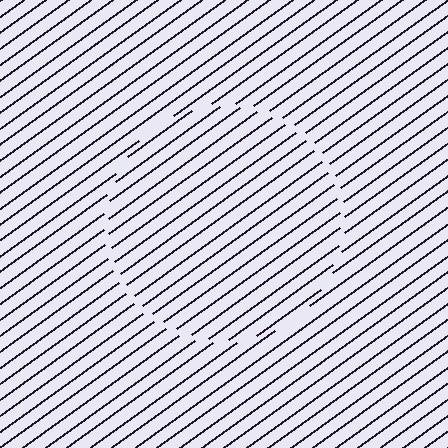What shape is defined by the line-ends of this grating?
An illusory circle. The interior of the shape contains the same grating, shifted by half a period — the contour is defined by the phase discontinuity where line-ends from the inner and outer gratings abut.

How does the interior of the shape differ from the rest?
The interior of the shape contains the same grating, shifted by half a period — the contour is defined by the phase discontinuity where line-ends from the inner and outer gratings abut.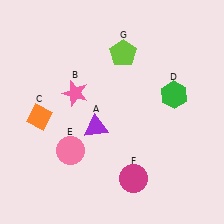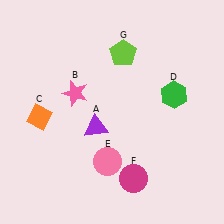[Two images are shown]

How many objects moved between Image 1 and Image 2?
1 object moved between the two images.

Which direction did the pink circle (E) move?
The pink circle (E) moved right.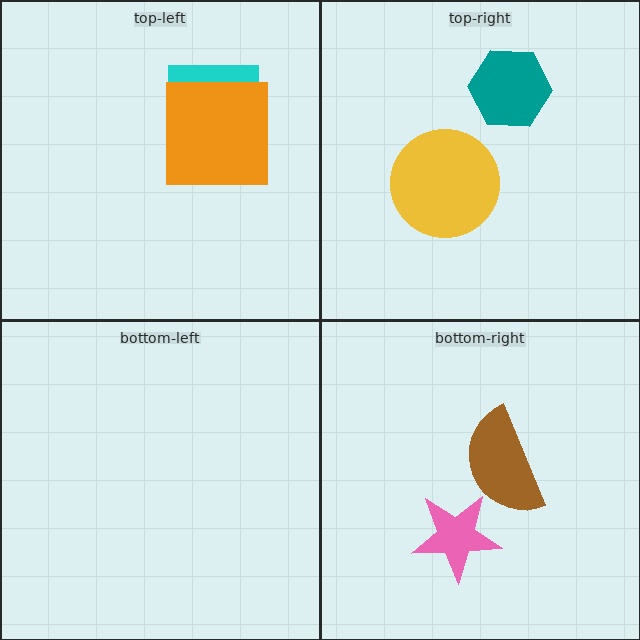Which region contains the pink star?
The bottom-right region.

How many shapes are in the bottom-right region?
2.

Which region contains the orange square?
The top-left region.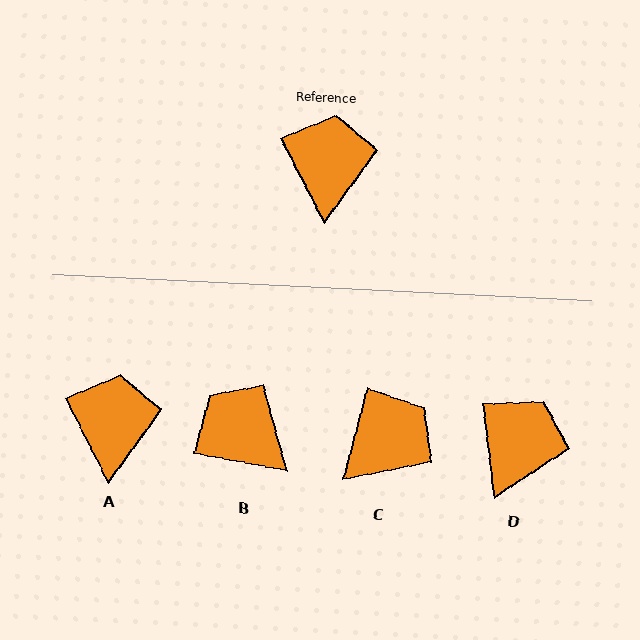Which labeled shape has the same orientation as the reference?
A.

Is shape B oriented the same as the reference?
No, it is off by about 52 degrees.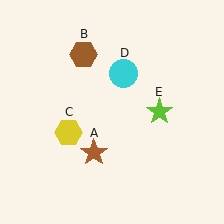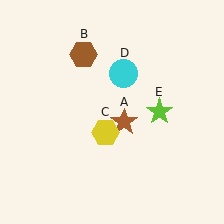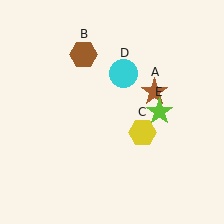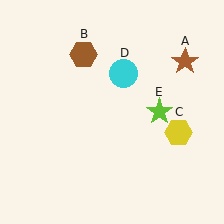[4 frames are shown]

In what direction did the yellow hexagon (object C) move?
The yellow hexagon (object C) moved right.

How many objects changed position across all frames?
2 objects changed position: brown star (object A), yellow hexagon (object C).